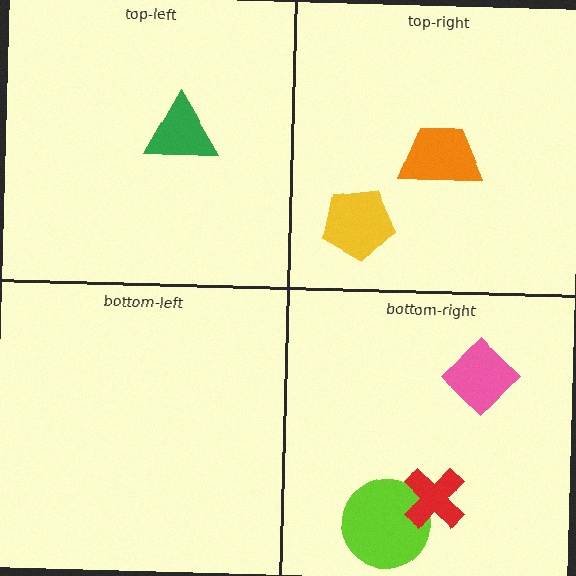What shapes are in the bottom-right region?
The lime circle, the red cross, the pink diamond.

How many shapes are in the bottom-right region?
3.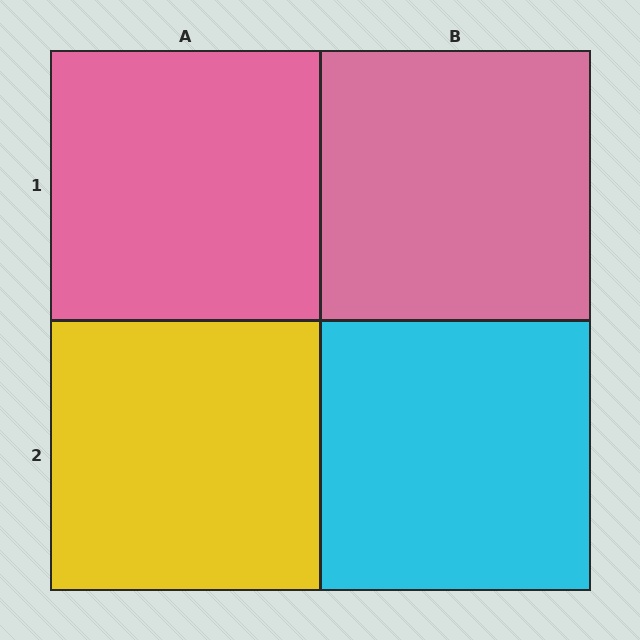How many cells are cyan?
1 cell is cyan.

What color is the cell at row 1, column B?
Pink.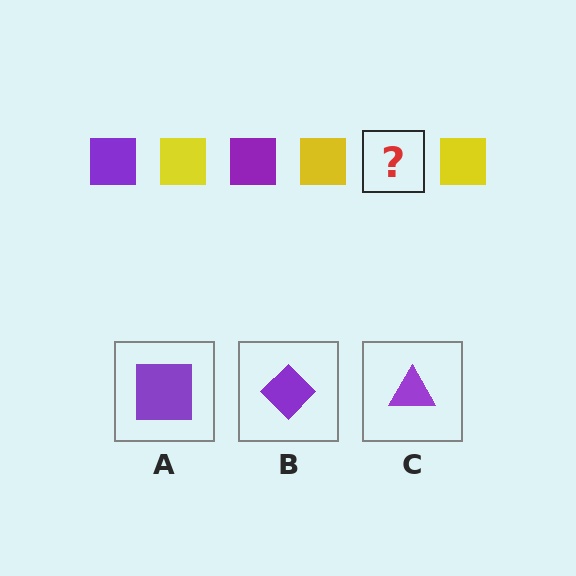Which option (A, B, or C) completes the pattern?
A.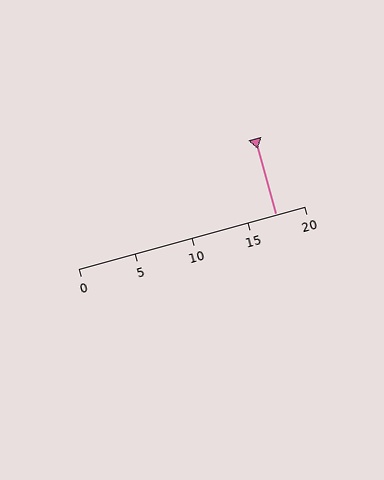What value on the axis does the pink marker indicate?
The marker indicates approximately 17.5.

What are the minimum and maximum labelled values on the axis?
The axis runs from 0 to 20.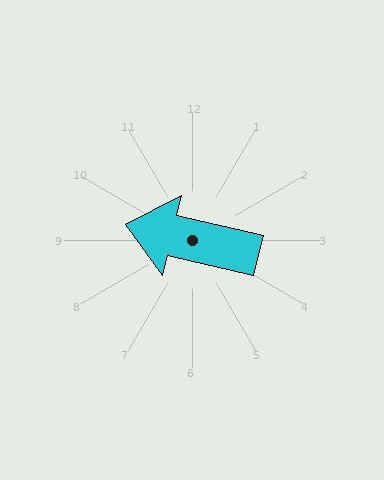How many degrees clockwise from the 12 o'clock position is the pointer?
Approximately 283 degrees.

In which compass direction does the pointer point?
West.